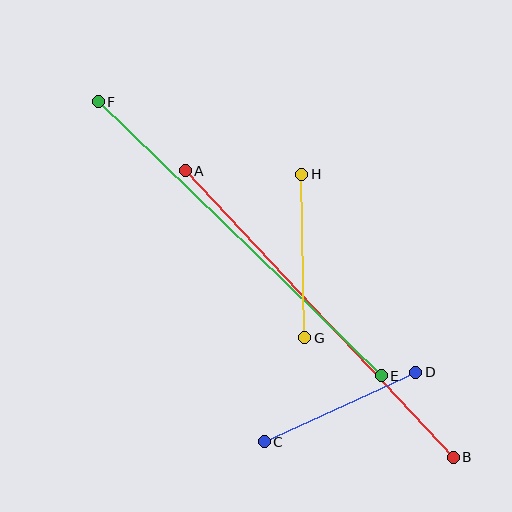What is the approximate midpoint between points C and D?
The midpoint is at approximately (340, 407) pixels.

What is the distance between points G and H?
The distance is approximately 164 pixels.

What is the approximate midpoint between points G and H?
The midpoint is at approximately (303, 256) pixels.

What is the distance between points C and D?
The distance is approximately 166 pixels.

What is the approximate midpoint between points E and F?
The midpoint is at approximately (240, 239) pixels.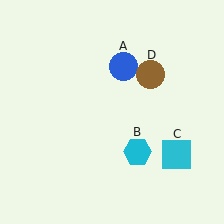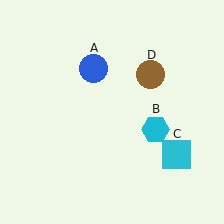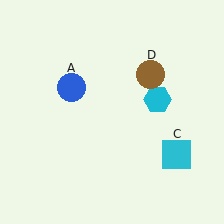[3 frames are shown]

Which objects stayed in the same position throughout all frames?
Cyan square (object C) and brown circle (object D) remained stationary.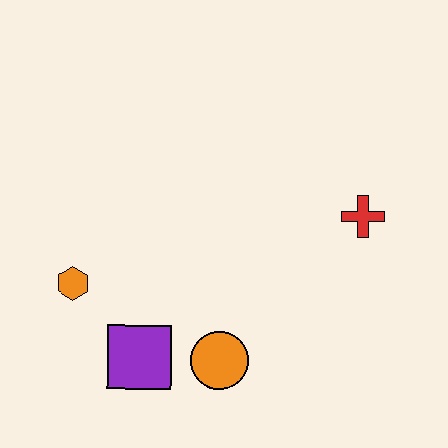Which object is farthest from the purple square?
The red cross is farthest from the purple square.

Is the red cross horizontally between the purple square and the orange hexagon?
No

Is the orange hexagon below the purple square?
No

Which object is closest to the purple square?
The orange circle is closest to the purple square.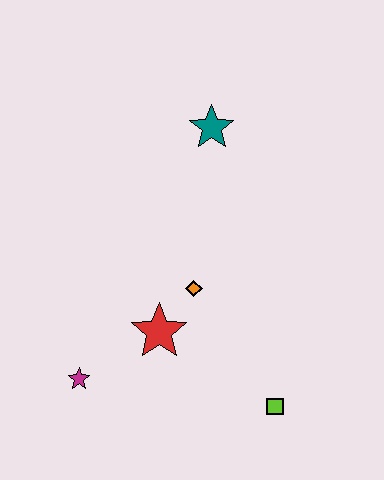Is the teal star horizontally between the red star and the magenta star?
No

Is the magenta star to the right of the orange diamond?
No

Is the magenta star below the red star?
Yes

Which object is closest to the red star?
The orange diamond is closest to the red star.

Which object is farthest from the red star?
The teal star is farthest from the red star.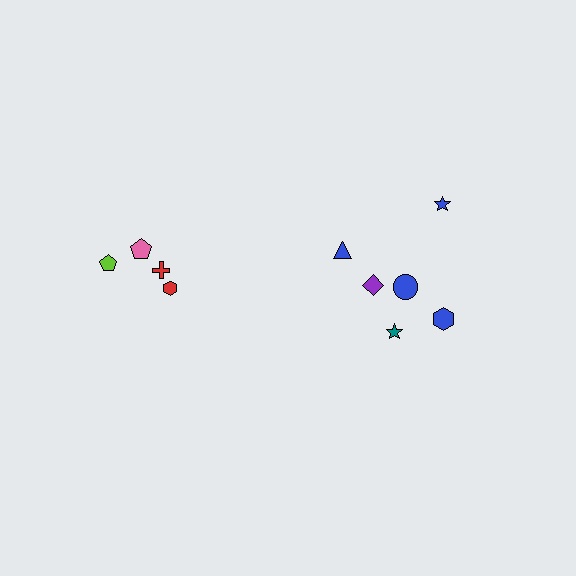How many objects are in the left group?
There are 4 objects.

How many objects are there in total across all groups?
There are 10 objects.